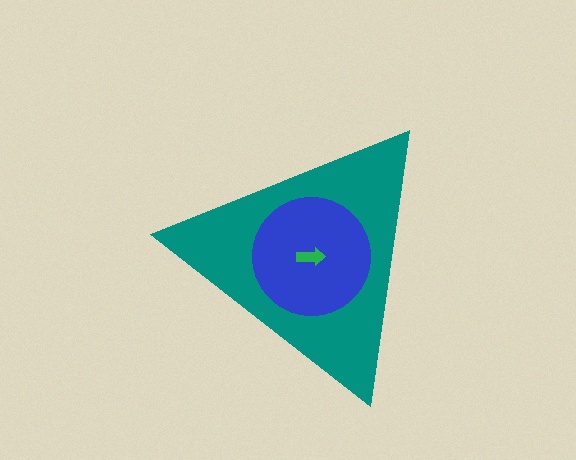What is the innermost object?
The green arrow.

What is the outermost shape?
The teal triangle.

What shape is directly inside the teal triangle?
The blue circle.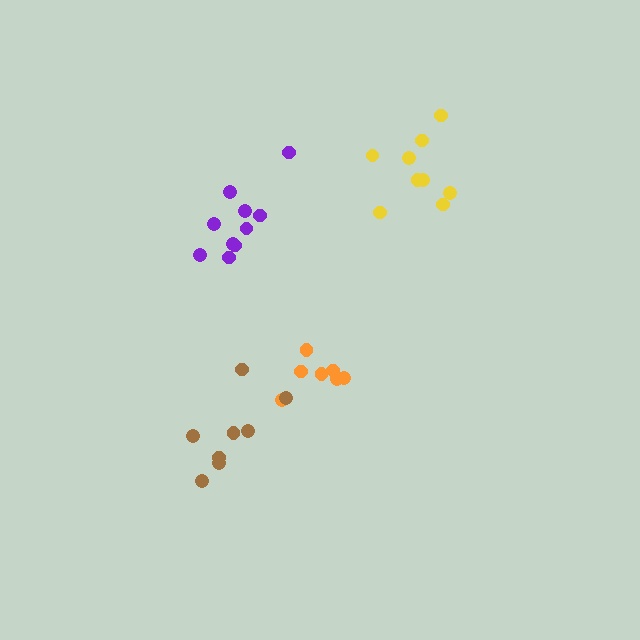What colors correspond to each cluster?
The clusters are colored: orange, brown, yellow, purple.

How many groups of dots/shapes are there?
There are 4 groups.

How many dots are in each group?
Group 1: 7 dots, Group 2: 8 dots, Group 3: 9 dots, Group 4: 10 dots (34 total).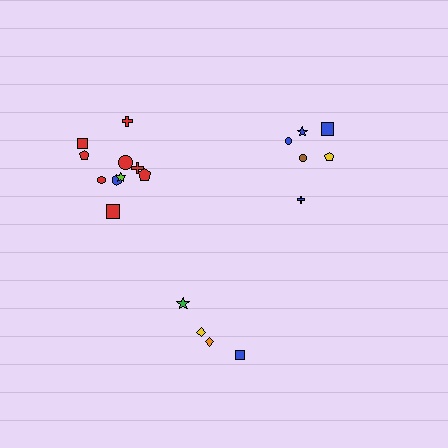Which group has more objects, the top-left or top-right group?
The top-left group.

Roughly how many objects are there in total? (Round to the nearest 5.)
Roughly 20 objects in total.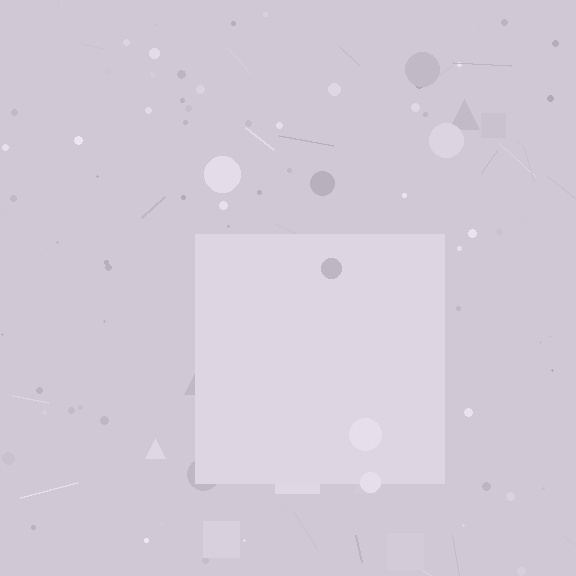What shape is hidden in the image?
A square is hidden in the image.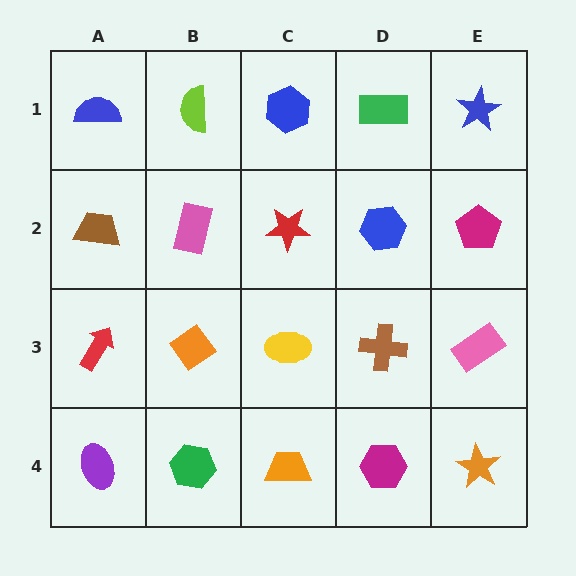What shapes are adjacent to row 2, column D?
A green rectangle (row 1, column D), a brown cross (row 3, column D), a red star (row 2, column C), a magenta pentagon (row 2, column E).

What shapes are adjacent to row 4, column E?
A pink rectangle (row 3, column E), a magenta hexagon (row 4, column D).